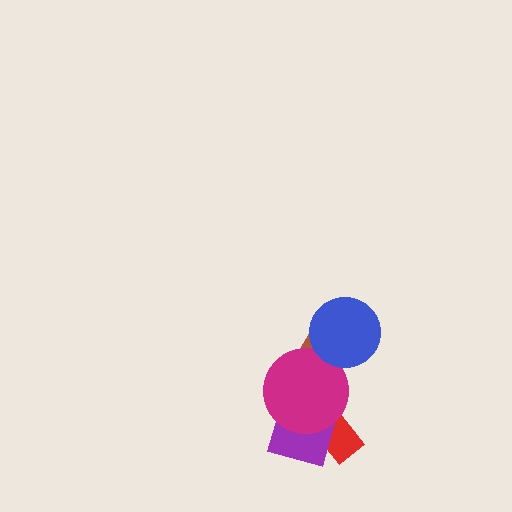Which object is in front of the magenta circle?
The blue circle is in front of the magenta circle.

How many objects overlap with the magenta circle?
4 objects overlap with the magenta circle.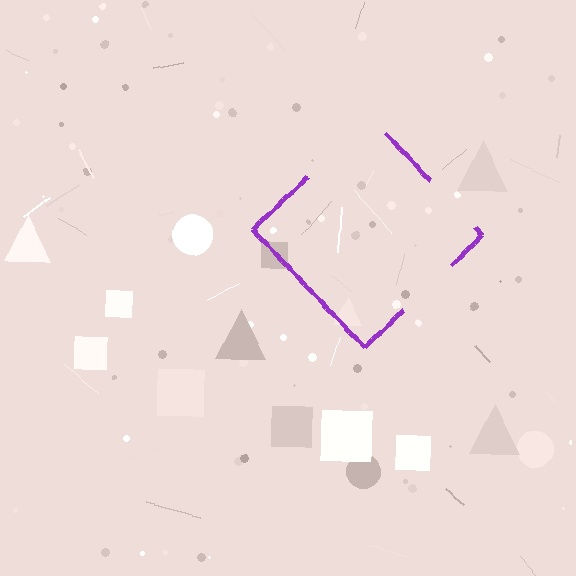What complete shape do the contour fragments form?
The contour fragments form a diamond.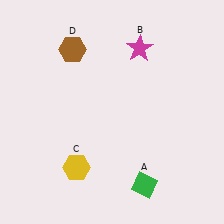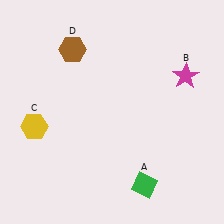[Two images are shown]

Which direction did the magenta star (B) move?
The magenta star (B) moved right.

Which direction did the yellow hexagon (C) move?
The yellow hexagon (C) moved left.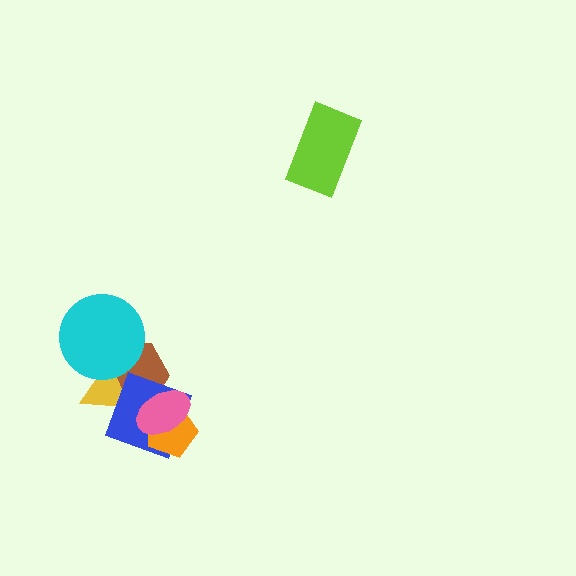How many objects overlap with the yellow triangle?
3 objects overlap with the yellow triangle.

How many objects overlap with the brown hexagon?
4 objects overlap with the brown hexagon.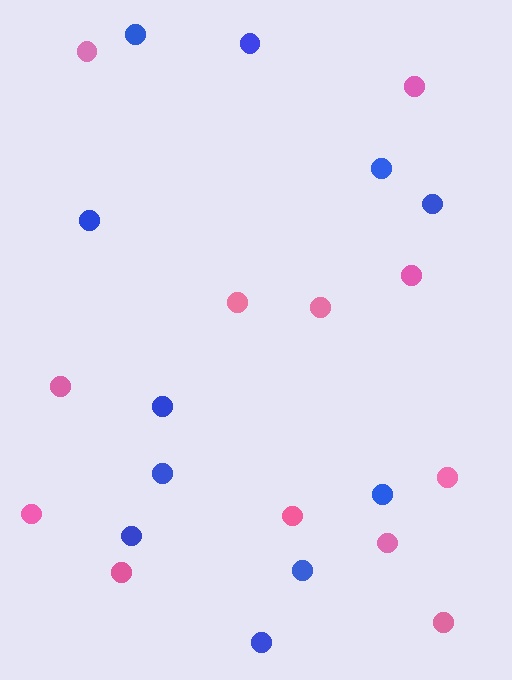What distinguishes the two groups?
There are 2 groups: one group of pink circles (12) and one group of blue circles (11).